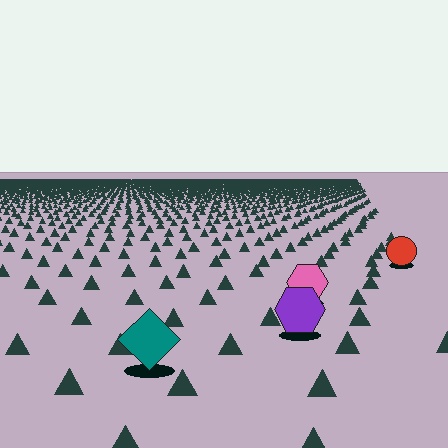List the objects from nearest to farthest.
From nearest to farthest: the teal diamond, the purple hexagon, the pink hexagon, the red circle.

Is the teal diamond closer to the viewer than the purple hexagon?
Yes. The teal diamond is closer — you can tell from the texture gradient: the ground texture is coarser near it.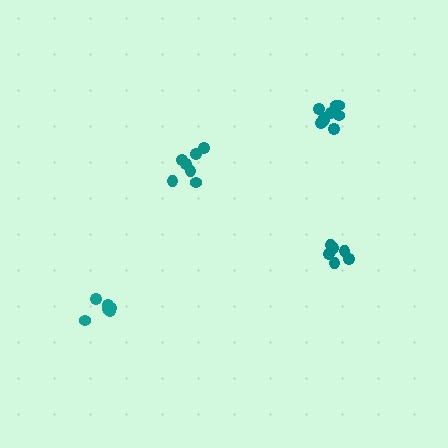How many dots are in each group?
Group 1: 6 dots, Group 2: 6 dots, Group 3: 10 dots, Group 4: 7 dots (29 total).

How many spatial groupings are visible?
There are 4 spatial groupings.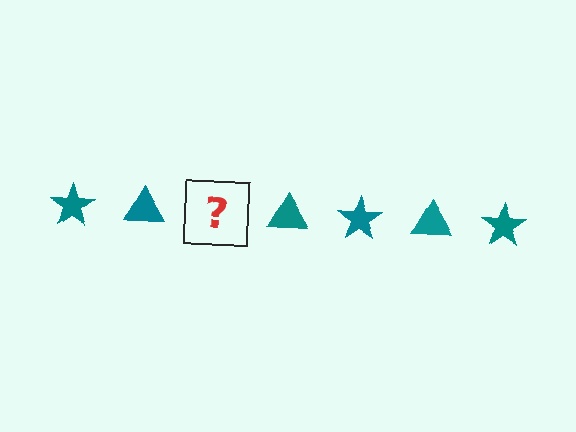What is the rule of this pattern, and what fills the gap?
The rule is that the pattern cycles through star, triangle shapes in teal. The gap should be filled with a teal star.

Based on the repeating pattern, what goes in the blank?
The blank should be a teal star.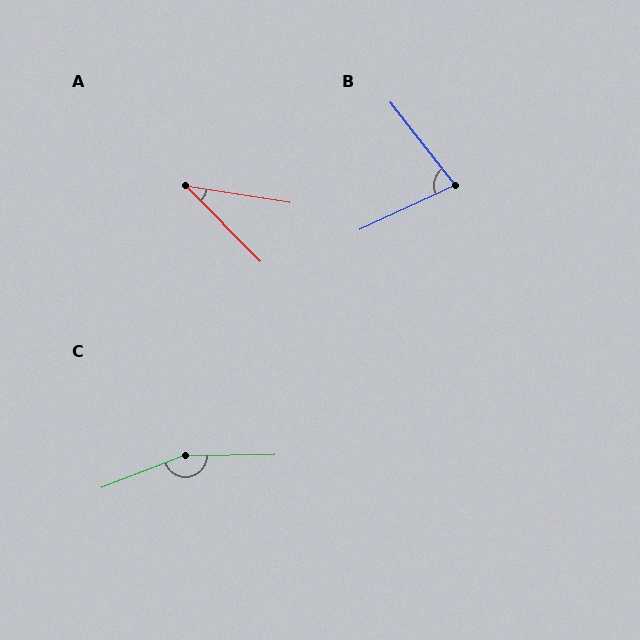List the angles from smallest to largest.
A (36°), B (77°), C (160°).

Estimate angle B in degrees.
Approximately 77 degrees.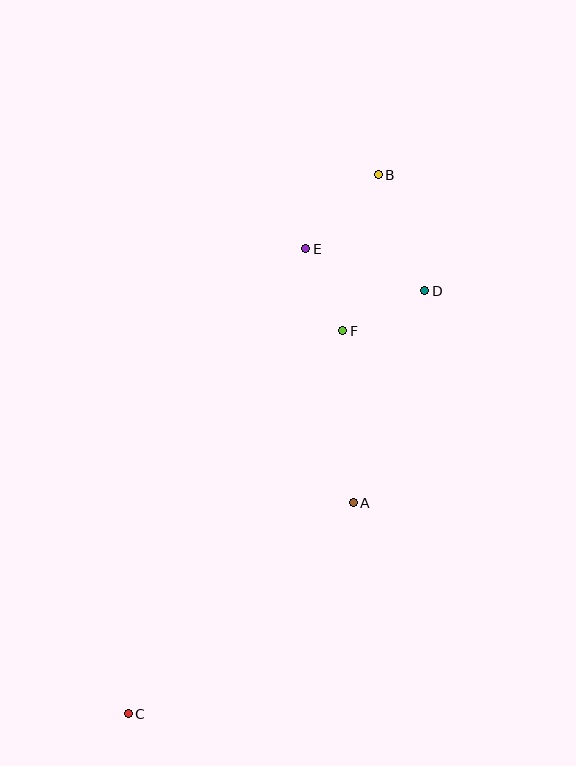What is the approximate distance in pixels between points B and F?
The distance between B and F is approximately 160 pixels.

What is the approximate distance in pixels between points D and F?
The distance between D and F is approximately 91 pixels.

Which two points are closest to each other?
Points E and F are closest to each other.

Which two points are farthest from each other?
Points B and C are farthest from each other.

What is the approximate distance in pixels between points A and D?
The distance between A and D is approximately 223 pixels.